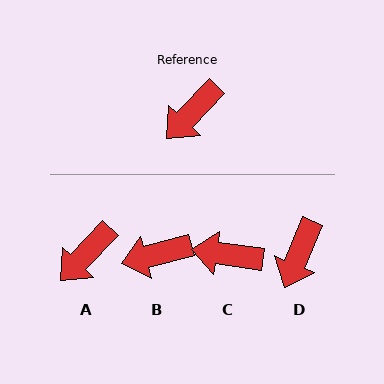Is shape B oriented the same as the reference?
No, it is off by about 32 degrees.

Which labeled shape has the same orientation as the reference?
A.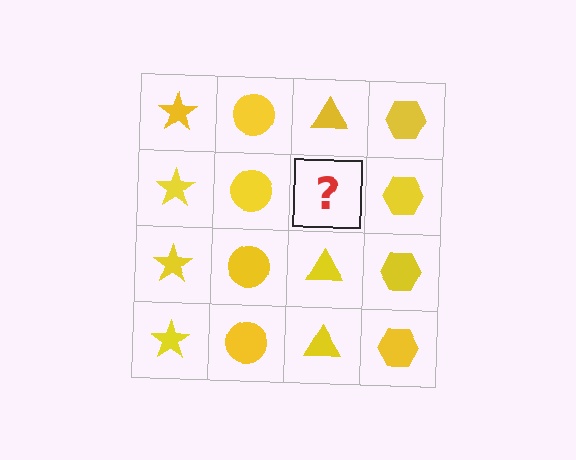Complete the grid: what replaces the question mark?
The question mark should be replaced with a yellow triangle.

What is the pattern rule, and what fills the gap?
The rule is that each column has a consistent shape. The gap should be filled with a yellow triangle.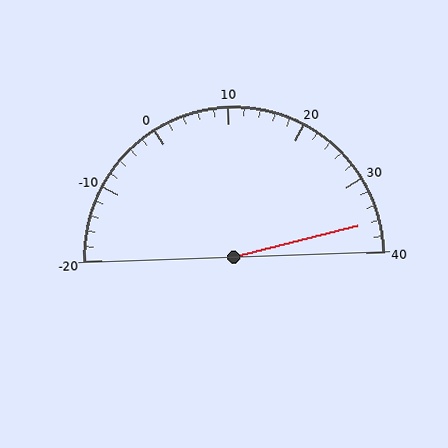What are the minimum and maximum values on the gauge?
The gauge ranges from -20 to 40.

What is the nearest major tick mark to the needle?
The nearest major tick mark is 40.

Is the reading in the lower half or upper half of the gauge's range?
The reading is in the upper half of the range (-20 to 40).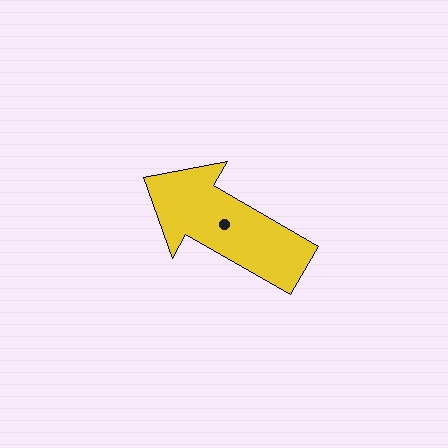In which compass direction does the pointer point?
Northwest.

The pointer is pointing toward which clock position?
Roughly 10 o'clock.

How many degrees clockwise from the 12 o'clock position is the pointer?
Approximately 300 degrees.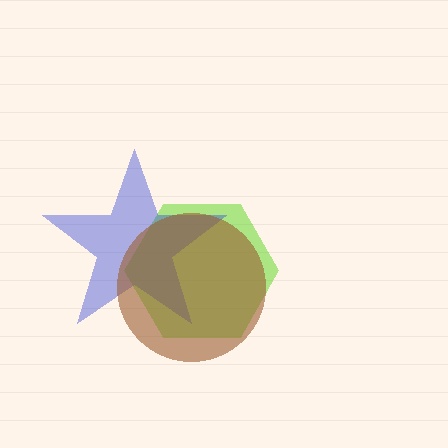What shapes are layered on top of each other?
The layered shapes are: a lime hexagon, a blue star, a brown circle.